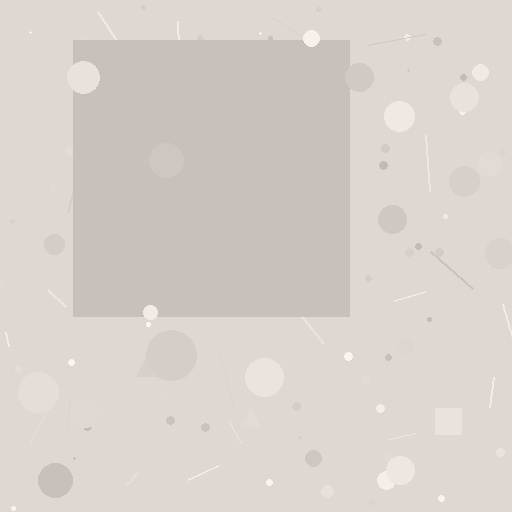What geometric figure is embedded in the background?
A square is embedded in the background.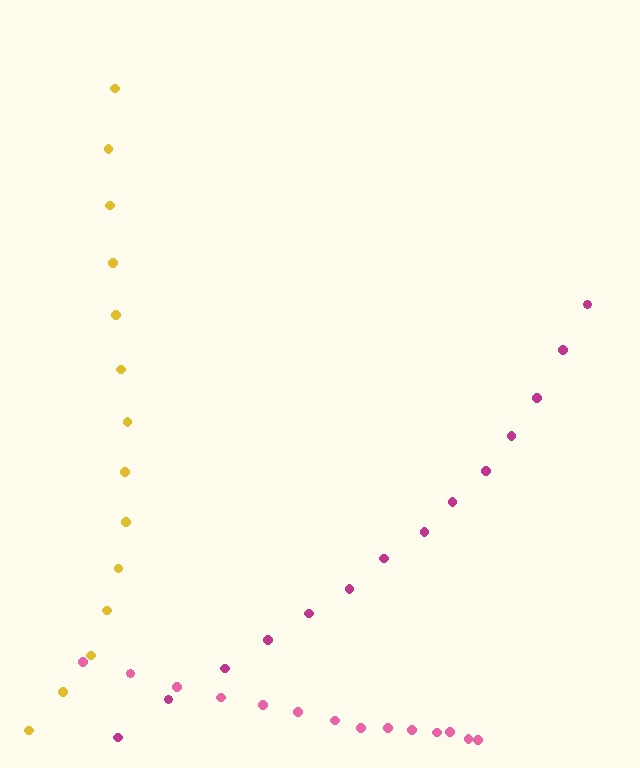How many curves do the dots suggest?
There are 3 distinct paths.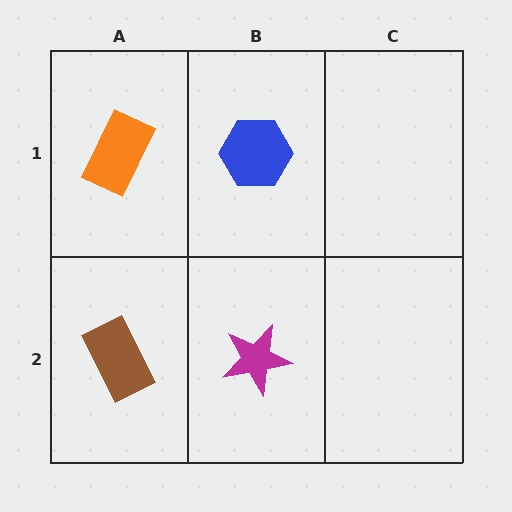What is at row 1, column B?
A blue hexagon.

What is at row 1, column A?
An orange rectangle.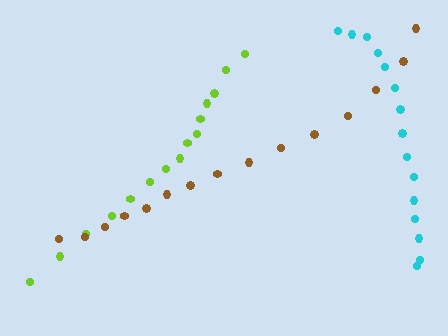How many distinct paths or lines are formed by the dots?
There are 3 distinct paths.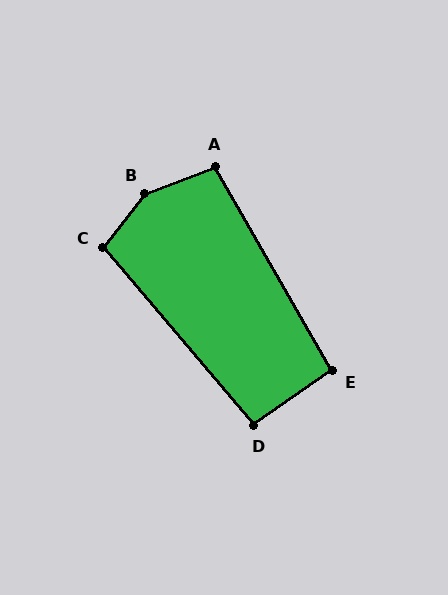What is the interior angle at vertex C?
Approximately 102 degrees (obtuse).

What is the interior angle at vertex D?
Approximately 96 degrees (obtuse).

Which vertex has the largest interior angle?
B, at approximately 148 degrees.